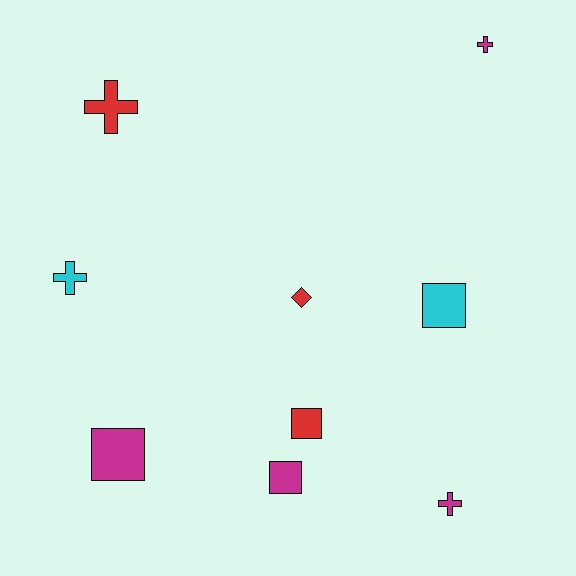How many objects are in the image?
There are 9 objects.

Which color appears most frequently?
Magenta, with 4 objects.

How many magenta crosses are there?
There are 2 magenta crosses.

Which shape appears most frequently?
Square, with 4 objects.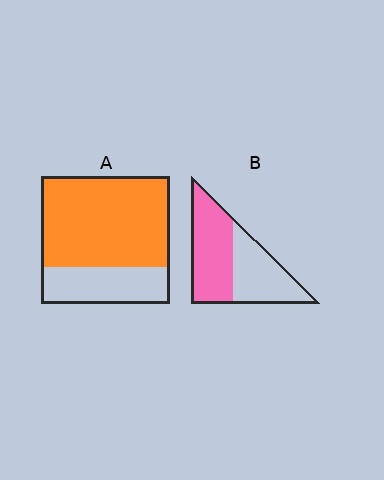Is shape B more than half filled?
Yes.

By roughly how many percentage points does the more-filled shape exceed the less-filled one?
By roughly 15 percentage points (A over B).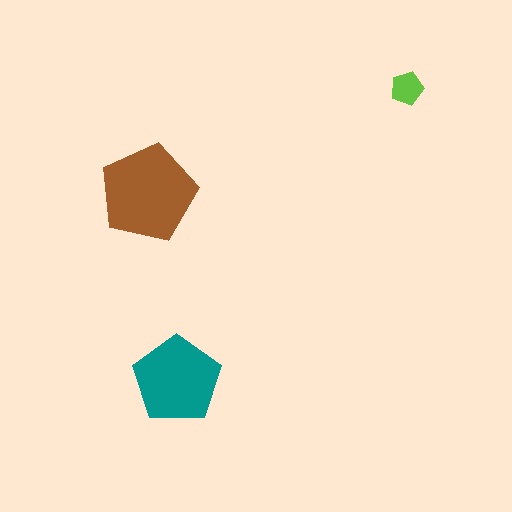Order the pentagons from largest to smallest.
the brown one, the teal one, the lime one.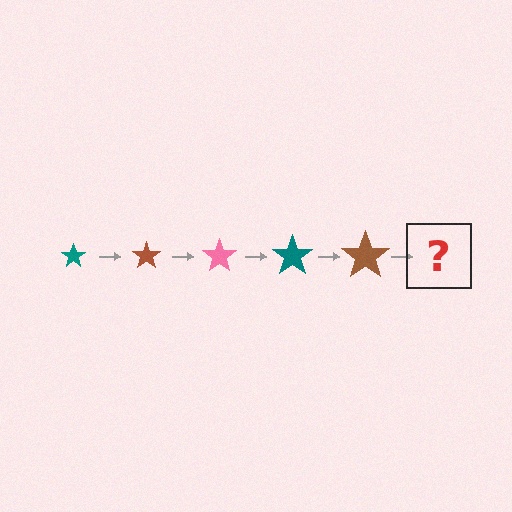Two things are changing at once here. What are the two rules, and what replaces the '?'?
The two rules are that the star grows larger each step and the color cycles through teal, brown, and pink. The '?' should be a pink star, larger than the previous one.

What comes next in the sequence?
The next element should be a pink star, larger than the previous one.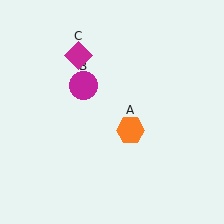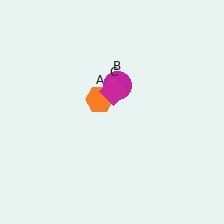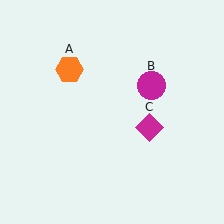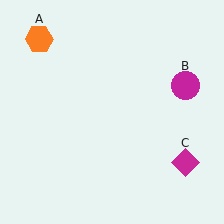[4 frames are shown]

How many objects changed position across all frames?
3 objects changed position: orange hexagon (object A), magenta circle (object B), magenta diamond (object C).